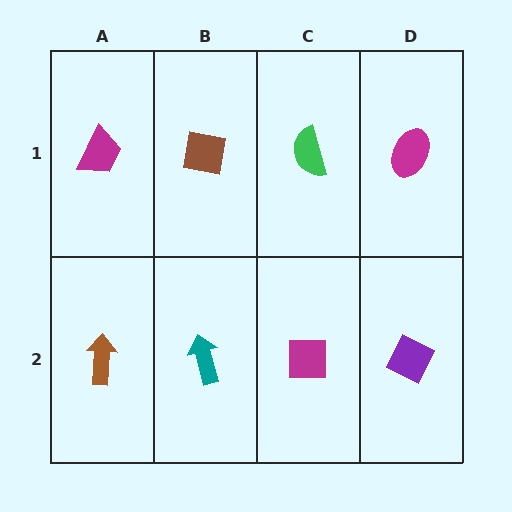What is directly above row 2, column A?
A magenta trapezoid.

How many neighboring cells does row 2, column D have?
2.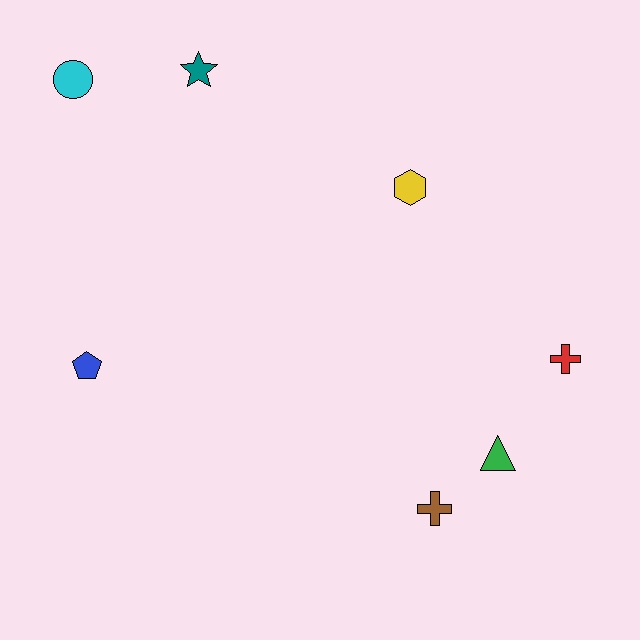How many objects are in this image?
There are 7 objects.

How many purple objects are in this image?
There are no purple objects.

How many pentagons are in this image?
There is 1 pentagon.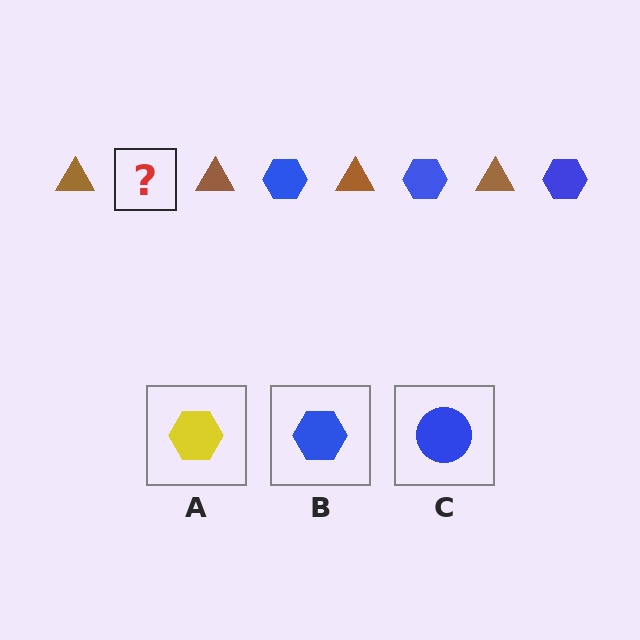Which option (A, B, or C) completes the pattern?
B.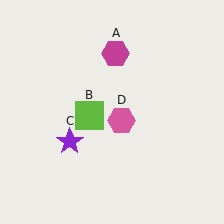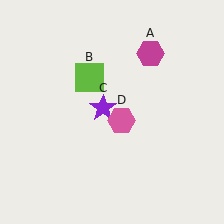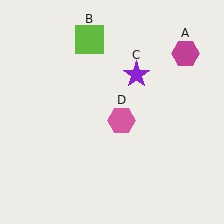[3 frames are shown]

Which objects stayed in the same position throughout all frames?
Pink hexagon (object D) remained stationary.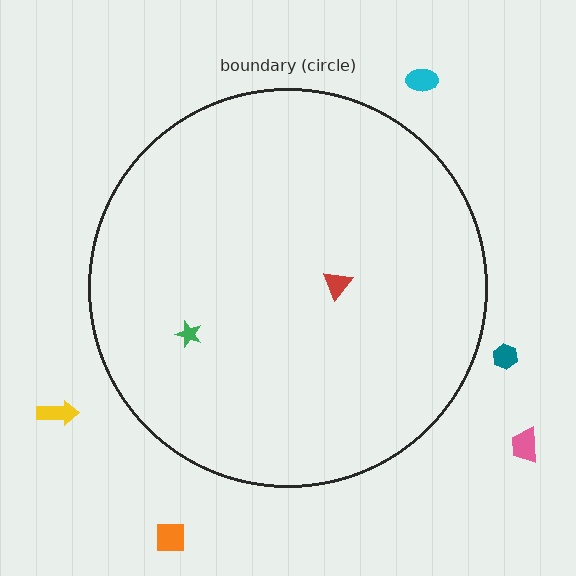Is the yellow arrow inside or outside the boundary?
Outside.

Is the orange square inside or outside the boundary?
Outside.